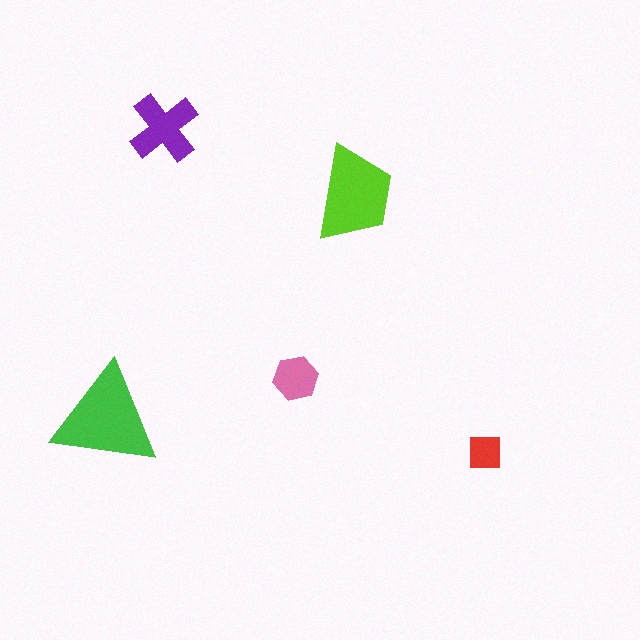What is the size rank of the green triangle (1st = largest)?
1st.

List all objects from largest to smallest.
The green triangle, the lime trapezoid, the purple cross, the pink hexagon, the red square.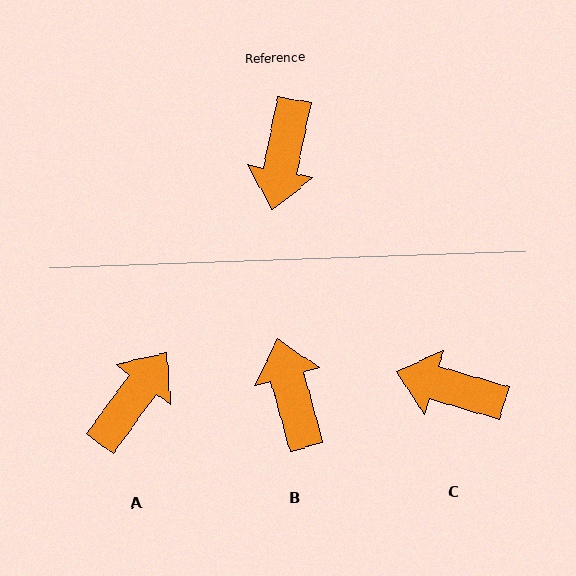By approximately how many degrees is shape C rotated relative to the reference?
Approximately 95 degrees clockwise.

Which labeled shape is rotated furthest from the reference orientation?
A, about 155 degrees away.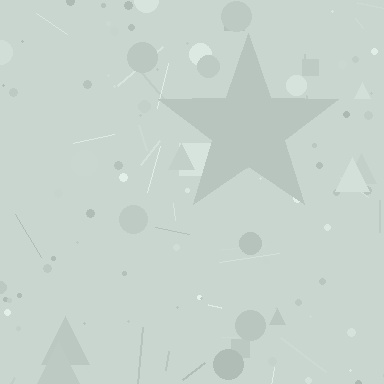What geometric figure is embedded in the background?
A star is embedded in the background.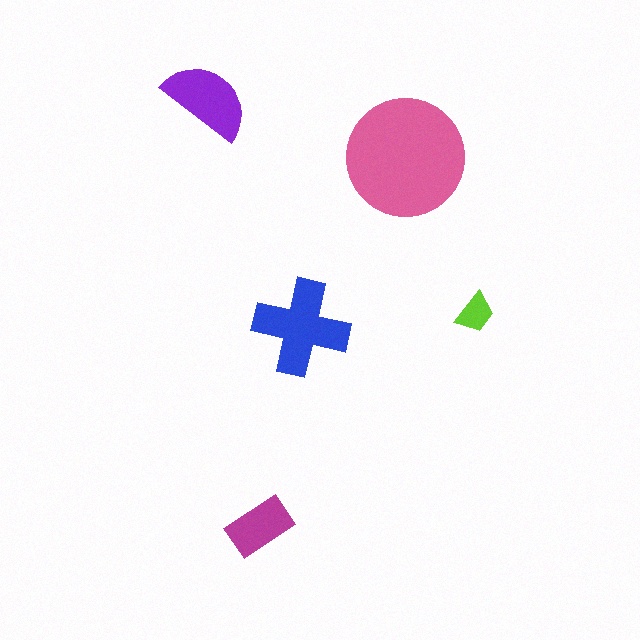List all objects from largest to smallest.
The pink circle, the blue cross, the purple semicircle, the magenta rectangle, the lime trapezoid.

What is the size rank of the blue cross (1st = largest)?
2nd.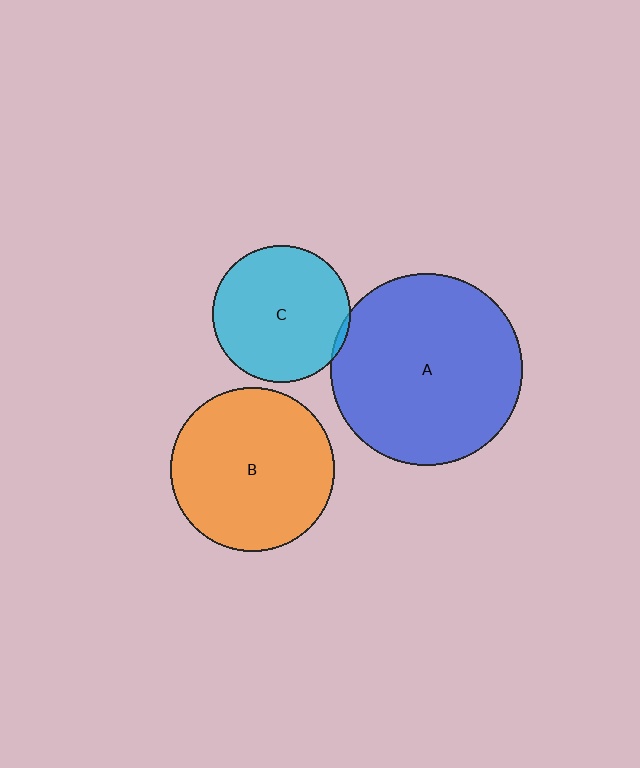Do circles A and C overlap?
Yes.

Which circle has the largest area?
Circle A (blue).